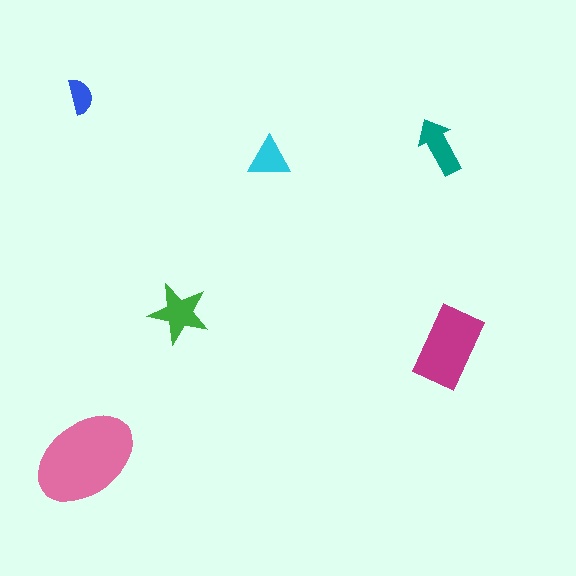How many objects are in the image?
There are 6 objects in the image.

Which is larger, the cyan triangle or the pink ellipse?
The pink ellipse.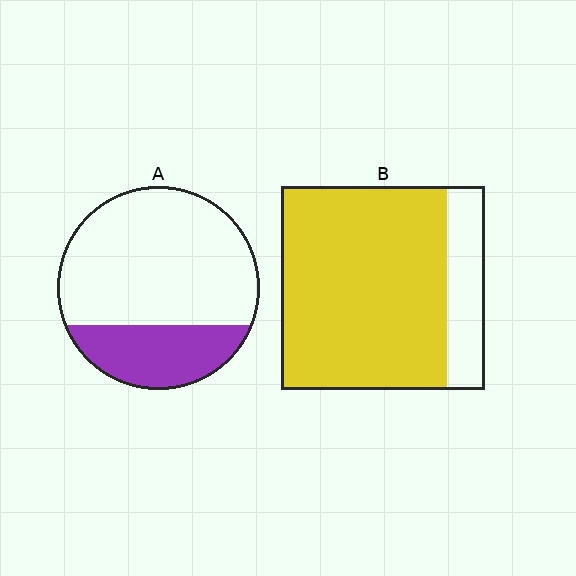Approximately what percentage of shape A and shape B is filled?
A is approximately 25% and B is approximately 80%.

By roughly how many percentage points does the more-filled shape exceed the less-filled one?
By roughly 55 percentage points (B over A).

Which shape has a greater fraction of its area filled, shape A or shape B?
Shape B.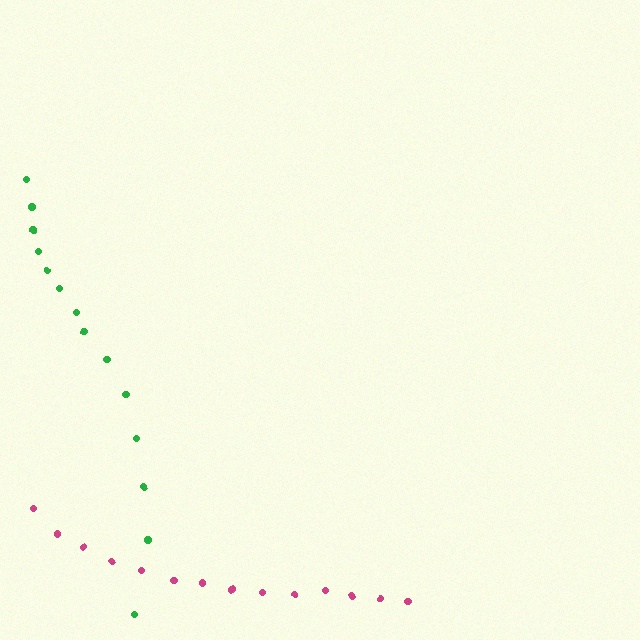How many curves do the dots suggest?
There are 2 distinct paths.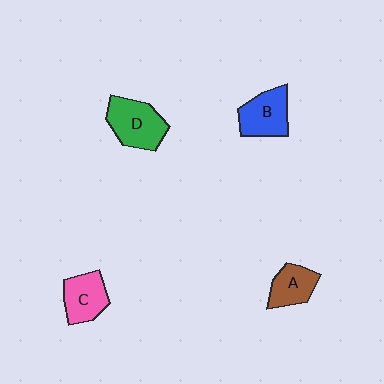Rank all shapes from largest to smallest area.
From largest to smallest: D (green), B (blue), C (pink), A (brown).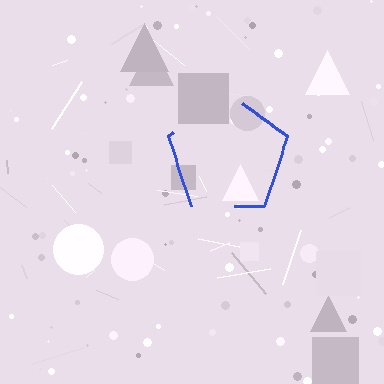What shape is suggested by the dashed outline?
The dashed outline suggests a pentagon.